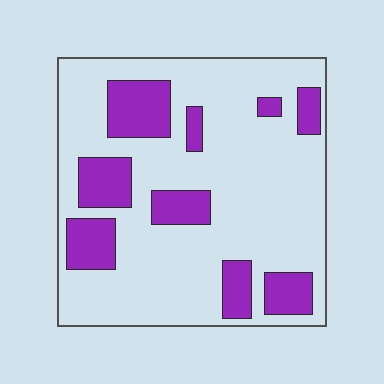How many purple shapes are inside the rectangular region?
9.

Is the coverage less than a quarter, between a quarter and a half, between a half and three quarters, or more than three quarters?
Less than a quarter.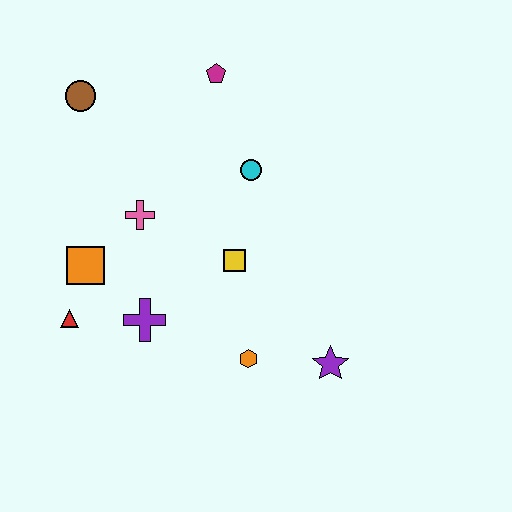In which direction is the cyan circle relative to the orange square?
The cyan circle is to the right of the orange square.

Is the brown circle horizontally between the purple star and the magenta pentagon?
No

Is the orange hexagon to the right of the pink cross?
Yes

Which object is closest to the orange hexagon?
The purple star is closest to the orange hexagon.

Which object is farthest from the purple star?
The brown circle is farthest from the purple star.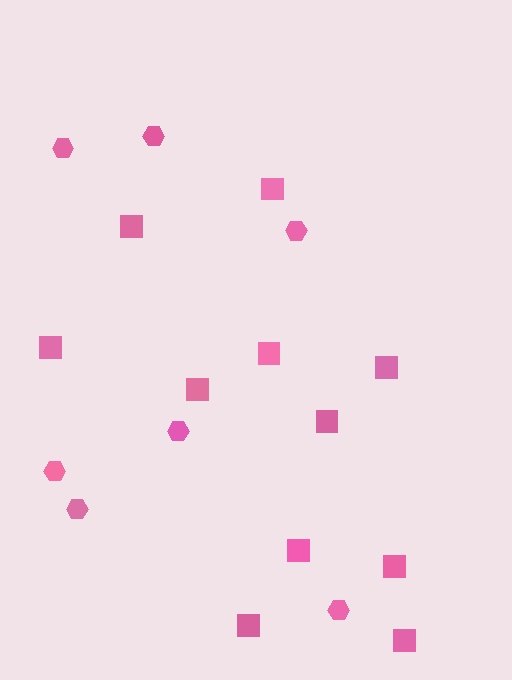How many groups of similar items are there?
There are 2 groups: one group of squares (11) and one group of hexagons (7).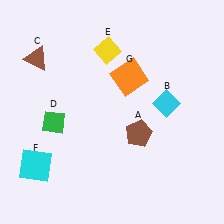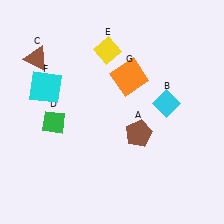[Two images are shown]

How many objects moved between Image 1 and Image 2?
1 object moved between the two images.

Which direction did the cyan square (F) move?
The cyan square (F) moved up.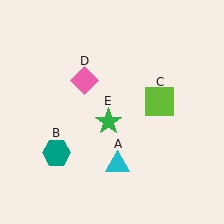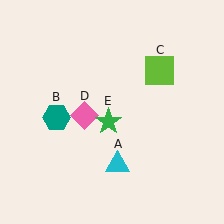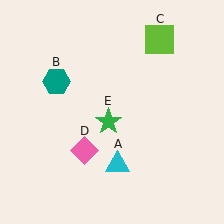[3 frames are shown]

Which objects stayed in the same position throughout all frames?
Cyan triangle (object A) and green star (object E) remained stationary.